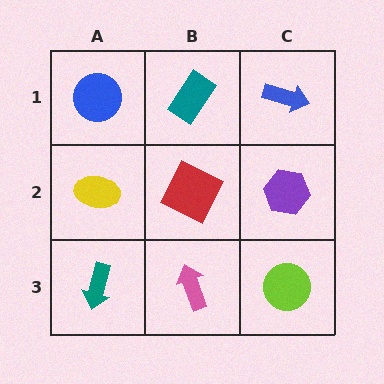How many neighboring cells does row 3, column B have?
3.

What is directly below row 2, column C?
A lime circle.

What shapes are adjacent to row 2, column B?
A teal rectangle (row 1, column B), a pink arrow (row 3, column B), a yellow ellipse (row 2, column A), a purple hexagon (row 2, column C).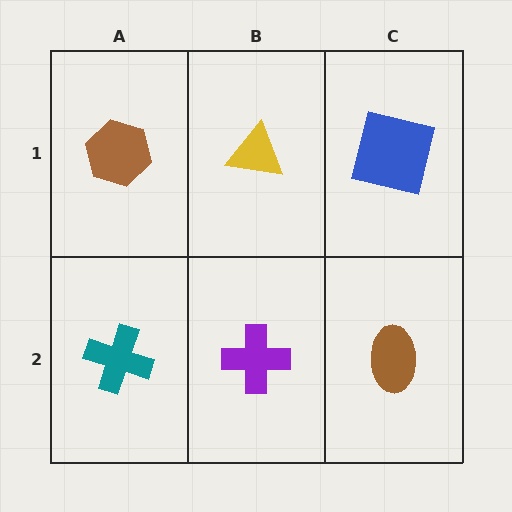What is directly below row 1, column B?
A purple cross.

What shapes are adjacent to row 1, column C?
A brown ellipse (row 2, column C), a yellow triangle (row 1, column B).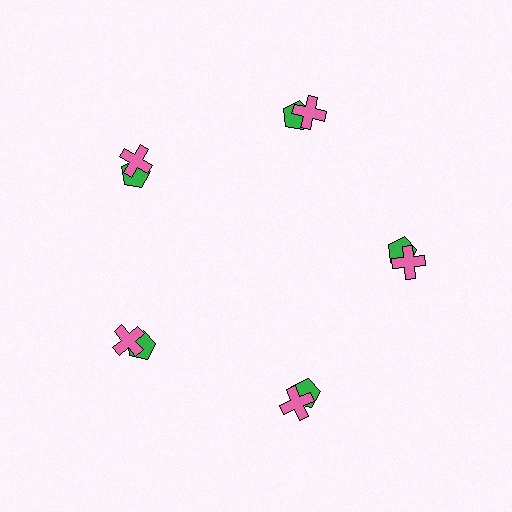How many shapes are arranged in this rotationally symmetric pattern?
There are 10 shapes, arranged in 5 groups of 2.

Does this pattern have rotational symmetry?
Yes, this pattern has 5-fold rotational symmetry. It looks the same after rotating 72 degrees around the center.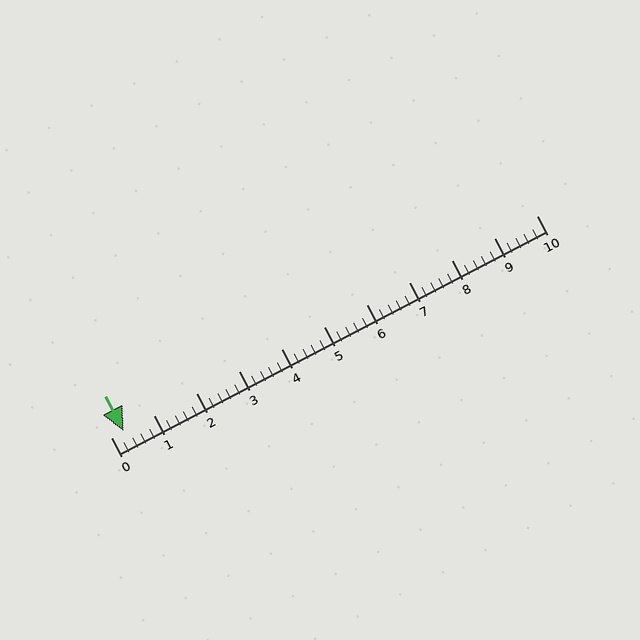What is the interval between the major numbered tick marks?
The major tick marks are spaced 1 units apart.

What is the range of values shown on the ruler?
The ruler shows values from 0 to 10.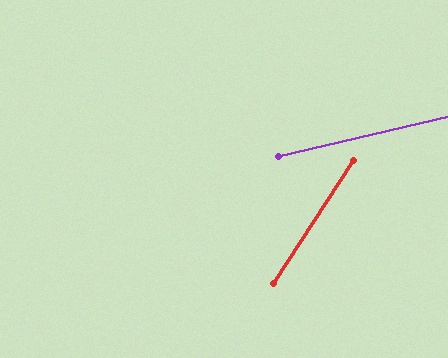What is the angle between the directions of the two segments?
Approximately 44 degrees.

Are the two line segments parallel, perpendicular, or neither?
Neither parallel nor perpendicular — they differ by about 44°.